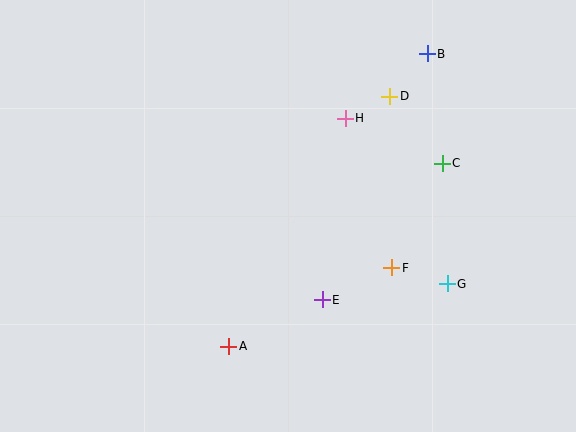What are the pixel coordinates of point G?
Point G is at (447, 284).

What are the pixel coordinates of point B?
Point B is at (427, 54).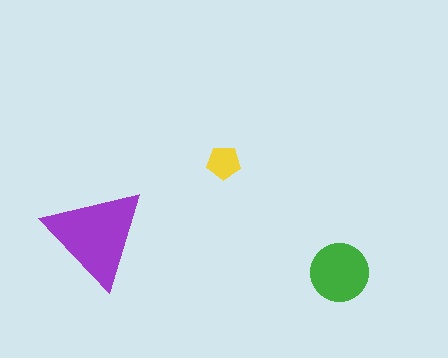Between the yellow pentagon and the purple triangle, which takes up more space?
The purple triangle.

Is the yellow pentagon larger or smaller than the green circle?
Smaller.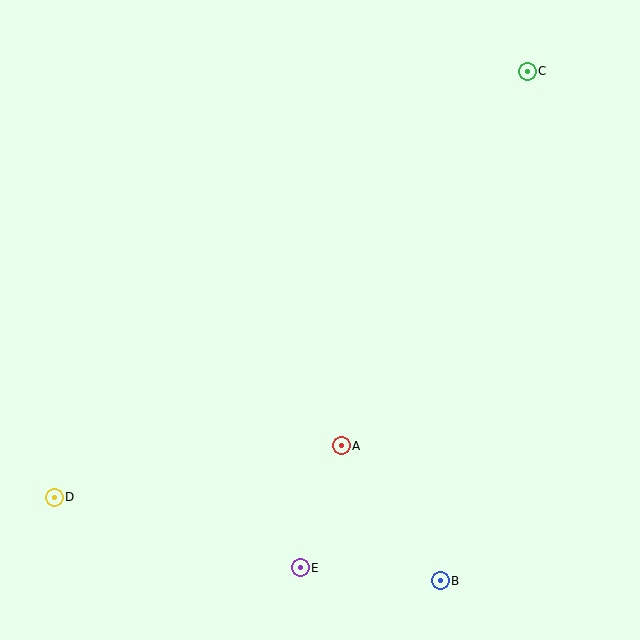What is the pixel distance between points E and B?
The distance between E and B is 140 pixels.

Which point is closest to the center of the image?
Point A at (341, 446) is closest to the center.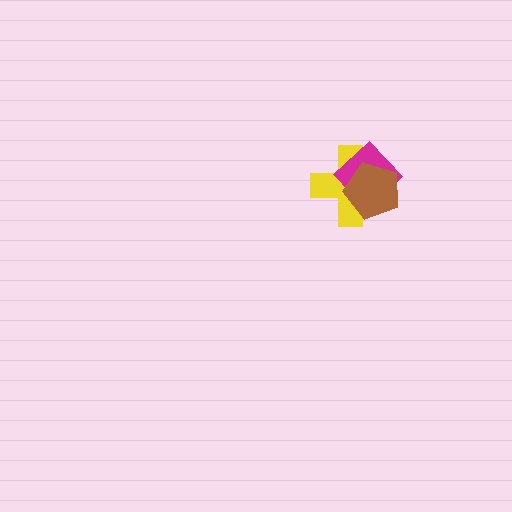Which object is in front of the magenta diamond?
The brown pentagon is in front of the magenta diamond.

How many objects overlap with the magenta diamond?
2 objects overlap with the magenta diamond.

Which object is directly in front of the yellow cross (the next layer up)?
The magenta diamond is directly in front of the yellow cross.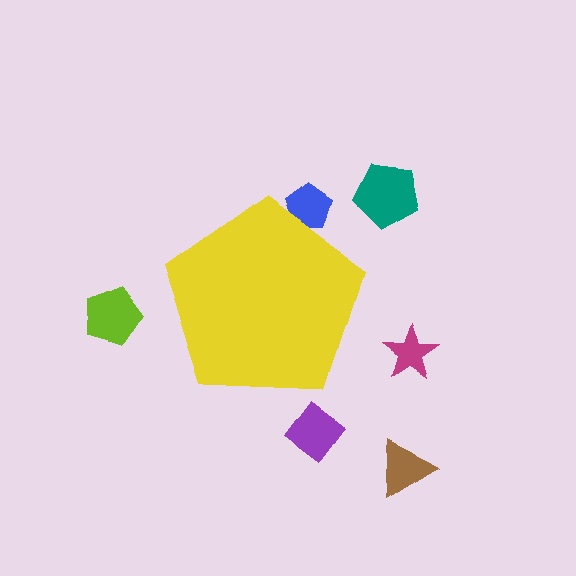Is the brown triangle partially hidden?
No, the brown triangle is fully visible.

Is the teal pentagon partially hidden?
No, the teal pentagon is fully visible.